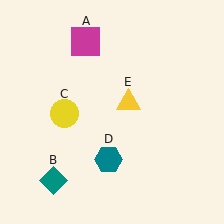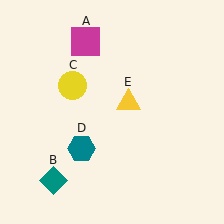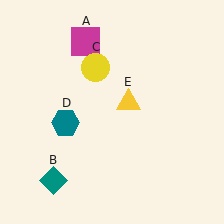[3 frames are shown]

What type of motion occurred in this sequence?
The yellow circle (object C), teal hexagon (object D) rotated clockwise around the center of the scene.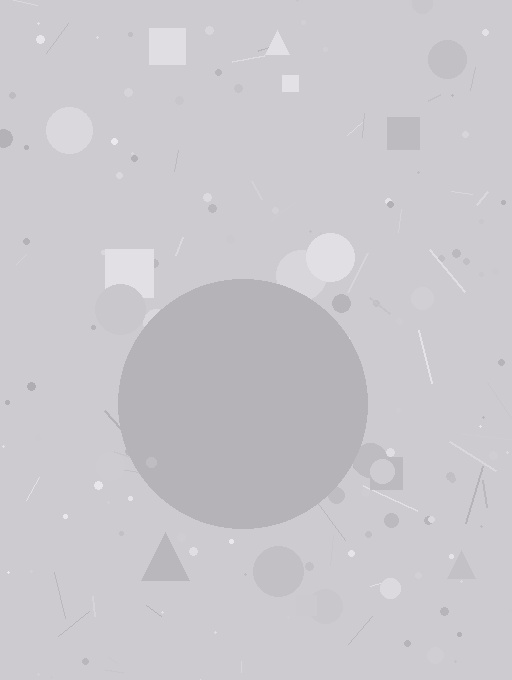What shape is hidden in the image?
A circle is hidden in the image.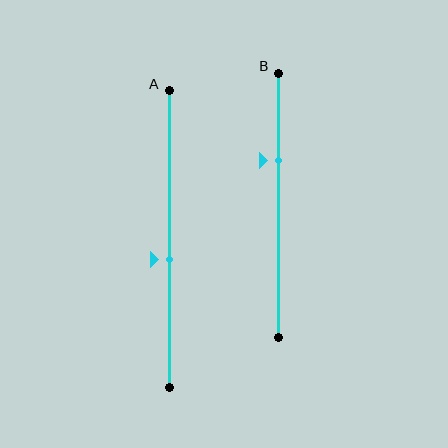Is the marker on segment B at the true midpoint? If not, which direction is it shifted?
No, the marker on segment B is shifted upward by about 17% of the segment length.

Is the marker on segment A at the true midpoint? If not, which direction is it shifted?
No, the marker on segment A is shifted downward by about 7% of the segment length.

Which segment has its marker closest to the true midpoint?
Segment A has its marker closest to the true midpoint.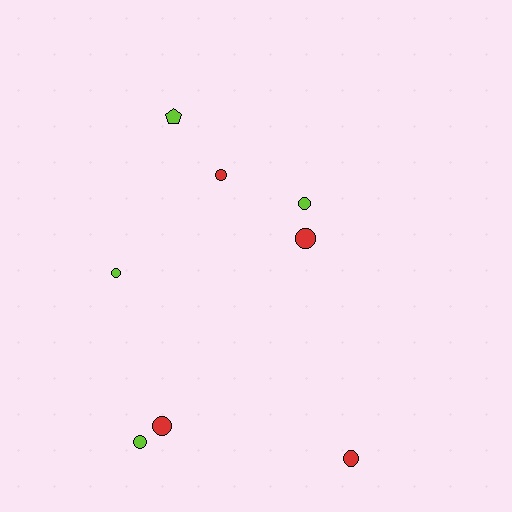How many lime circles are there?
There are 3 lime circles.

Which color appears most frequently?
Lime, with 4 objects.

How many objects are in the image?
There are 8 objects.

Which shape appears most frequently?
Circle, with 7 objects.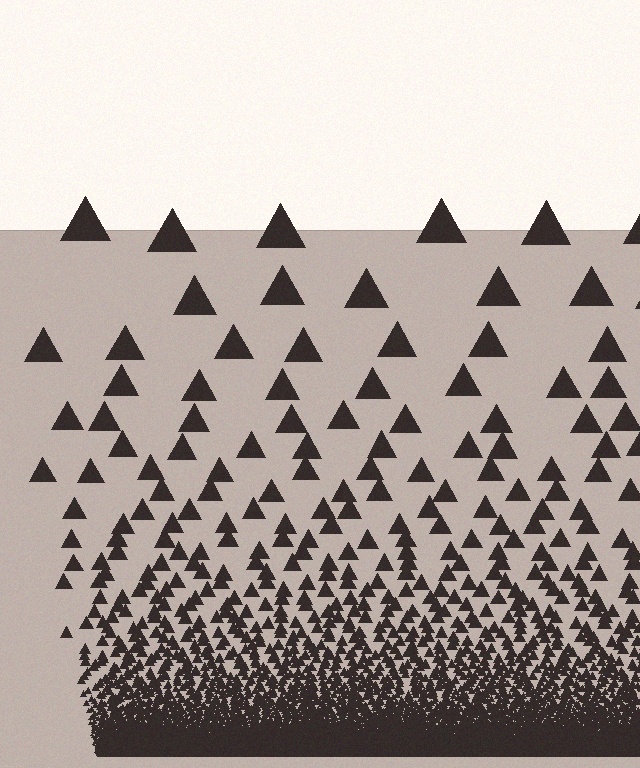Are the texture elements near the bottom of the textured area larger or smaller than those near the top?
Smaller. The gradient is inverted — elements near the bottom are smaller and denser.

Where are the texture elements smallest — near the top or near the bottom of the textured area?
Near the bottom.